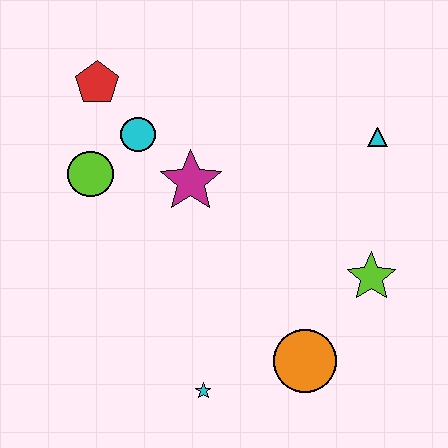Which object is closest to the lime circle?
The cyan circle is closest to the lime circle.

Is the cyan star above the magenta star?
No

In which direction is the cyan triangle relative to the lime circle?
The cyan triangle is to the right of the lime circle.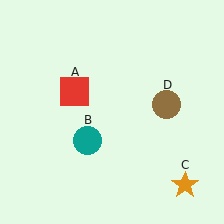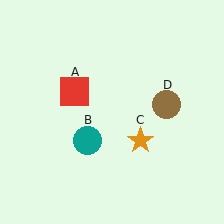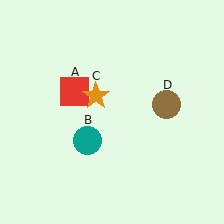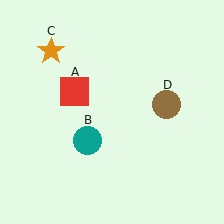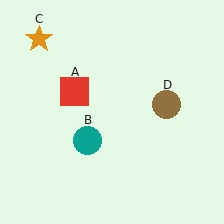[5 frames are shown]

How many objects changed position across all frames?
1 object changed position: orange star (object C).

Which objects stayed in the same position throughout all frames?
Red square (object A) and teal circle (object B) and brown circle (object D) remained stationary.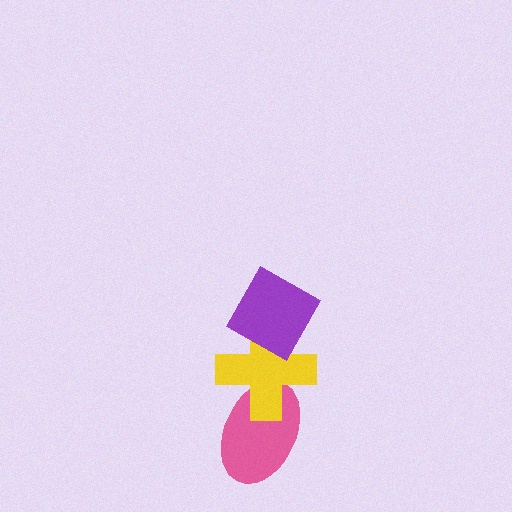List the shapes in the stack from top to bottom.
From top to bottom: the purple diamond, the yellow cross, the pink ellipse.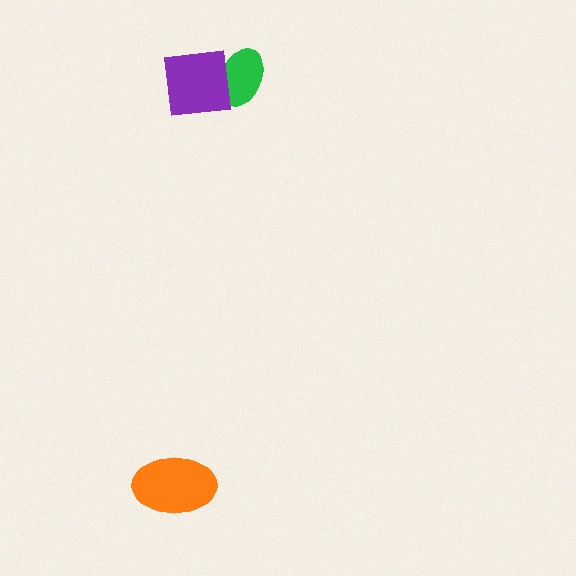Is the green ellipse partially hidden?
Yes, it is partially covered by another shape.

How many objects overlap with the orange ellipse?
0 objects overlap with the orange ellipse.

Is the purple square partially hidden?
No, no other shape covers it.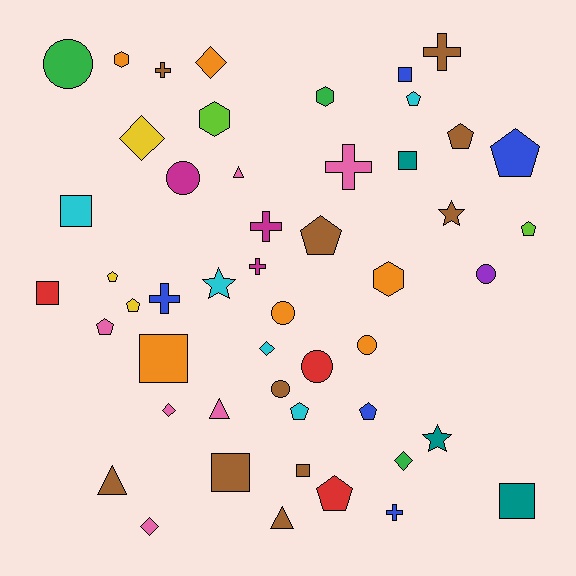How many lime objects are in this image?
There are 2 lime objects.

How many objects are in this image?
There are 50 objects.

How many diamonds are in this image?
There are 6 diamonds.